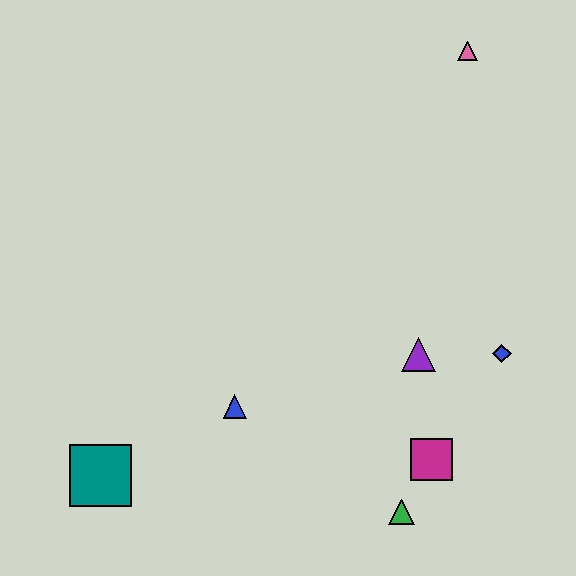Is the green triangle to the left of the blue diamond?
Yes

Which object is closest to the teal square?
The blue triangle is closest to the teal square.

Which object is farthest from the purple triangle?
The teal square is farthest from the purple triangle.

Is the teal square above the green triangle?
Yes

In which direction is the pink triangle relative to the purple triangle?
The pink triangle is above the purple triangle.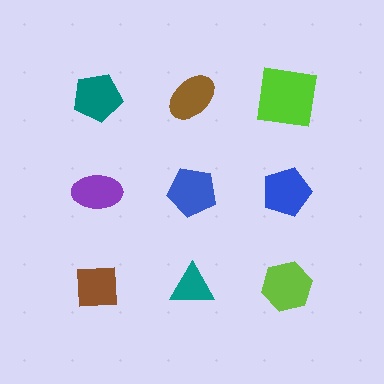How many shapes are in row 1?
3 shapes.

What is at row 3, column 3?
A lime hexagon.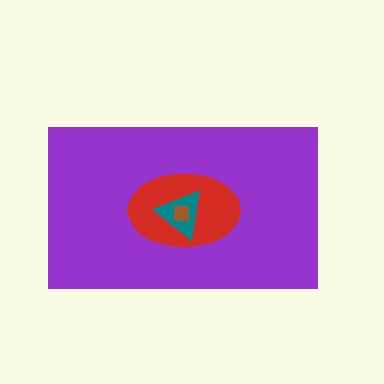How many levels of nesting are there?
4.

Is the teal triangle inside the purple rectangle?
Yes.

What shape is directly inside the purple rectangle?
The red ellipse.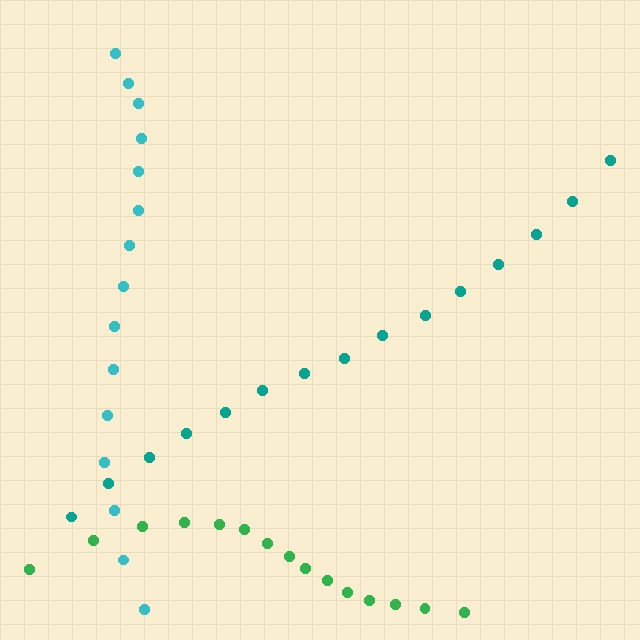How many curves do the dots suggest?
There are 3 distinct paths.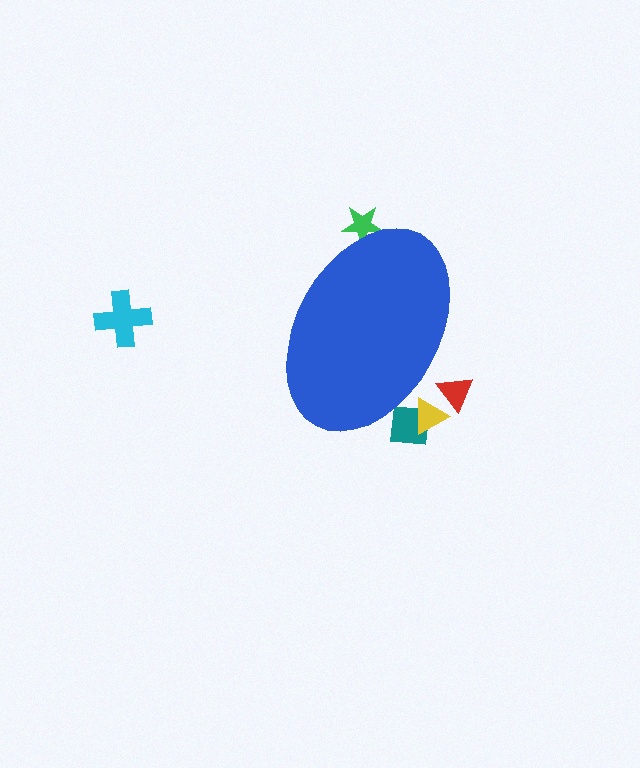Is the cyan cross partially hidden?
No, the cyan cross is fully visible.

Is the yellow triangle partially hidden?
Yes, the yellow triangle is partially hidden behind the blue ellipse.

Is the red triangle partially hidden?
Yes, the red triangle is partially hidden behind the blue ellipse.